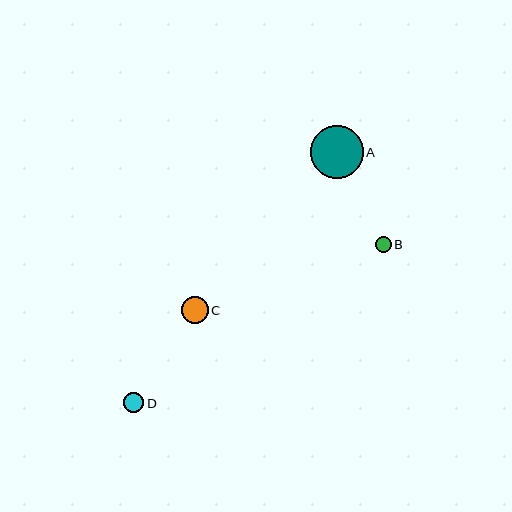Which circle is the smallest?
Circle B is the smallest with a size of approximately 16 pixels.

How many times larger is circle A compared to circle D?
Circle A is approximately 2.6 times the size of circle D.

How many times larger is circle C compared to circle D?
Circle C is approximately 1.3 times the size of circle D.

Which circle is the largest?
Circle A is the largest with a size of approximately 53 pixels.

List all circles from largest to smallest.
From largest to smallest: A, C, D, B.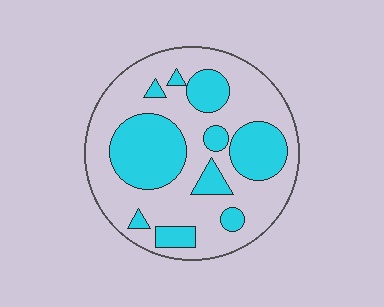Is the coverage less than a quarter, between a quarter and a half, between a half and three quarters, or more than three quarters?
Between a quarter and a half.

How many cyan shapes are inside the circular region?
10.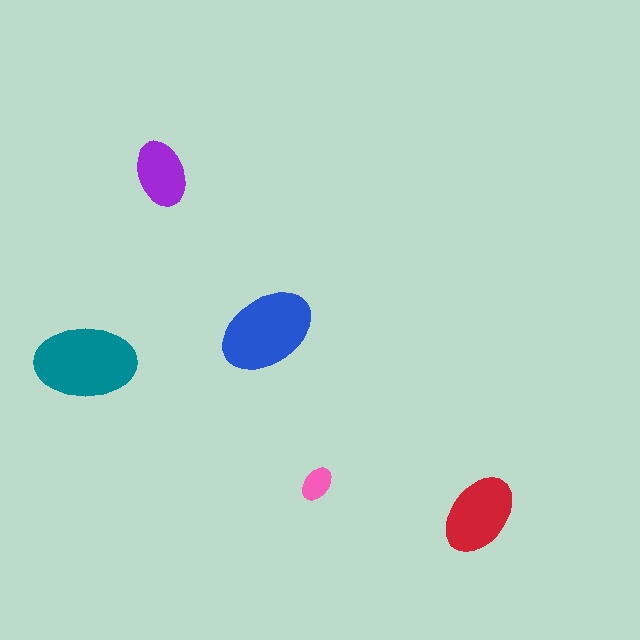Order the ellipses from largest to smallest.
the teal one, the blue one, the red one, the purple one, the pink one.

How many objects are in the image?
There are 5 objects in the image.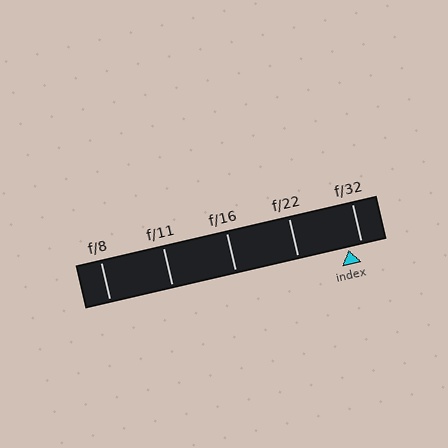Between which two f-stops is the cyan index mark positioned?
The index mark is between f/22 and f/32.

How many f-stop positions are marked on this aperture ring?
There are 5 f-stop positions marked.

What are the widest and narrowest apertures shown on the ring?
The widest aperture shown is f/8 and the narrowest is f/32.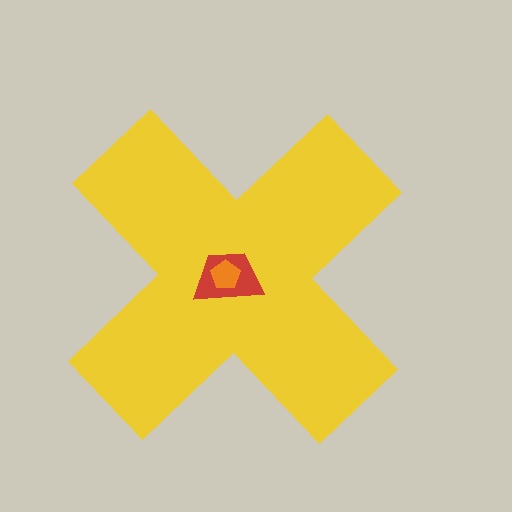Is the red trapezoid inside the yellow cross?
Yes.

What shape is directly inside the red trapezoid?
The orange pentagon.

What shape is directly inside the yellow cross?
The red trapezoid.